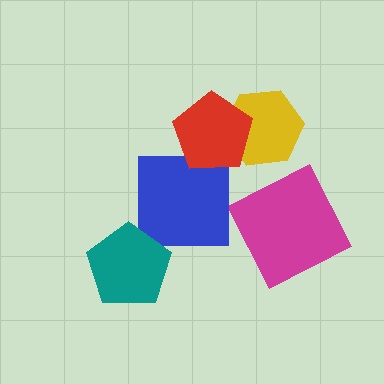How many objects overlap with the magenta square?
0 objects overlap with the magenta square.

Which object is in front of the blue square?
The red pentagon is in front of the blue square.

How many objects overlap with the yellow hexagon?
1 object overlaps with the yellow hexagon.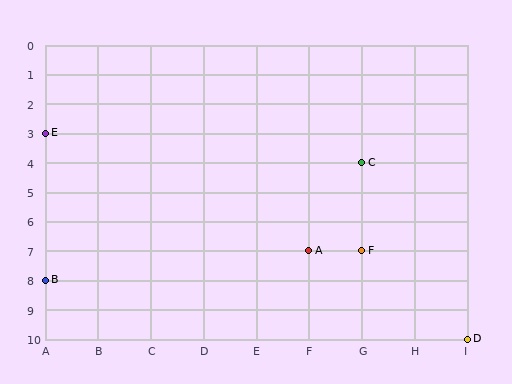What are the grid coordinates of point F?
Point F is at grid coordinates (G, 7).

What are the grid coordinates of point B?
Point B is at grid coordinates (A, 8).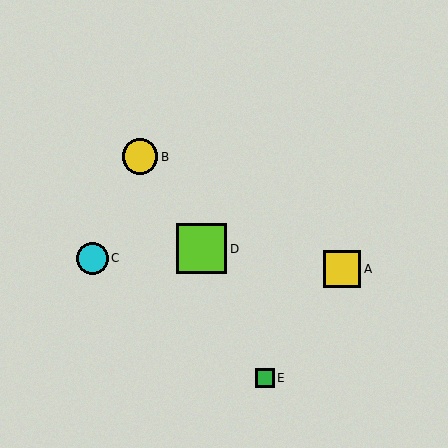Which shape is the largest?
The lime square (labeled D) is the largest.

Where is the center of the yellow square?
The center of the yellow square is at (342, 269).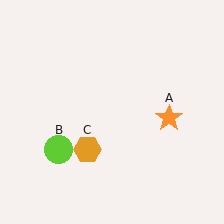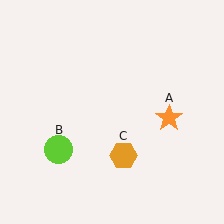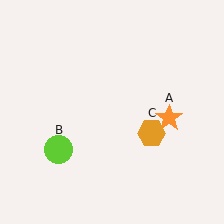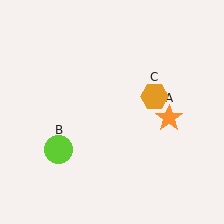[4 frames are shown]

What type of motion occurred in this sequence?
The orange hexagon (object C) rotated counterclockwise around the center of the scene.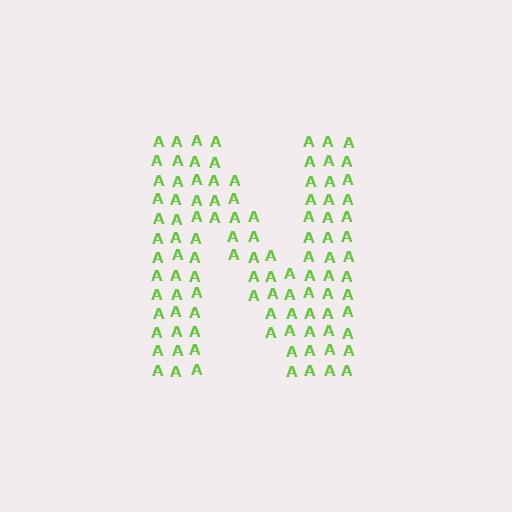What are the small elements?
The small elements are letter A's.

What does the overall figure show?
The overall figure shows the letter N.